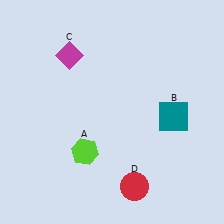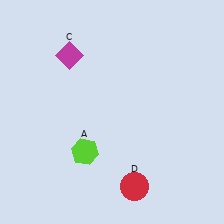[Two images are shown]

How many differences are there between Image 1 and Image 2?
There is 1 difference between the two images.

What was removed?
The teal square (B) was removed in Image 2.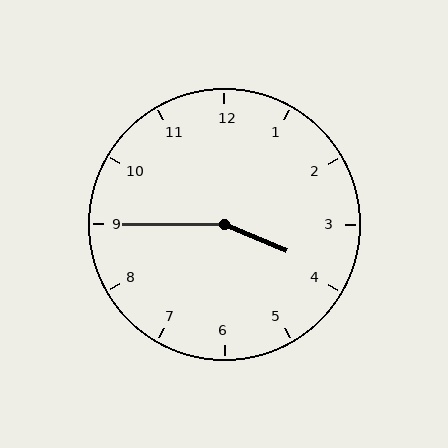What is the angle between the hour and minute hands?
Approximately 158 degrees.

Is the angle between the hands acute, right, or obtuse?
It is obtuse.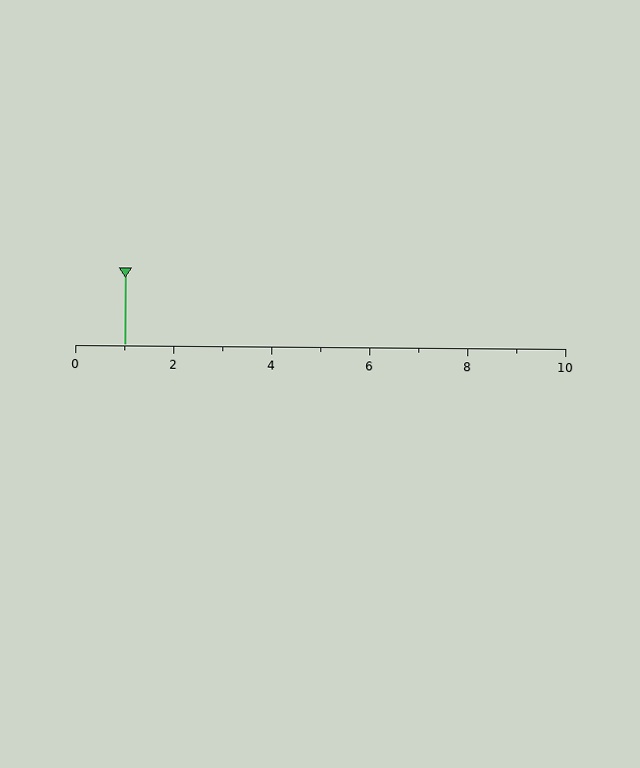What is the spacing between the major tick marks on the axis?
The major ticks are spaced 2 apart.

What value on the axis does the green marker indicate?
The marker indicates approximately 1.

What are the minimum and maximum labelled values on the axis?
The axis runs from 0 to 10.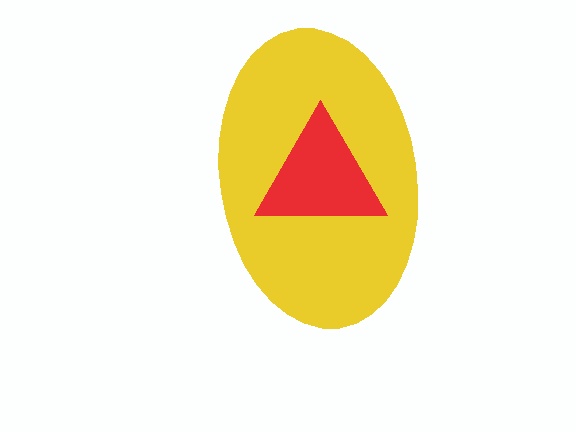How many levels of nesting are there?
2.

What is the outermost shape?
The yellow ellipse.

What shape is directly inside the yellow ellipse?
The red triangle.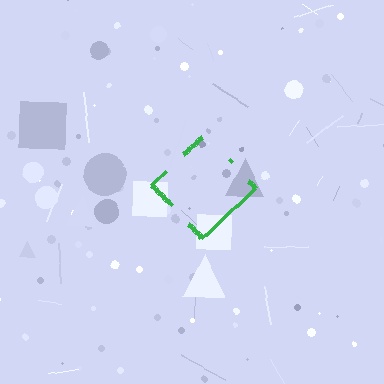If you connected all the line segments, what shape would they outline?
They would outline a diamond.